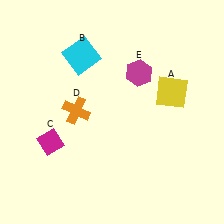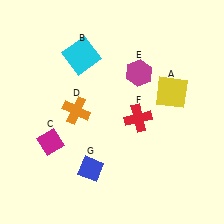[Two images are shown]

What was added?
A red cross (F), a blue diamond (G) were added in Image 2.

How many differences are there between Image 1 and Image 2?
There are 2 differences between the two images.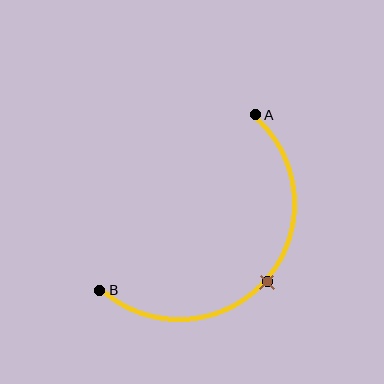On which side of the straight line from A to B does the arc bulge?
The arc bulges below and to the right of the straight line connecting A and B.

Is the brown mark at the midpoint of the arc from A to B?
Yes. The brown mark lies on the arc at equal arc-length from both A and B — it is the arc midpoint.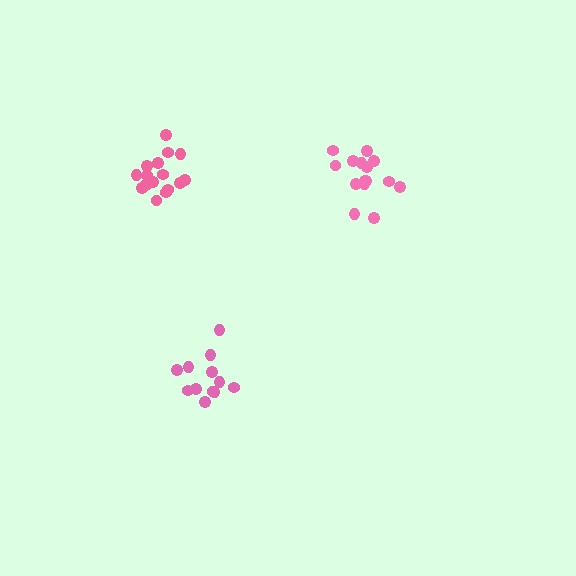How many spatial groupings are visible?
There are 3 spatial groupings.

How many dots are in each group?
Group 1: 12 dots, Group 2: 15 dots, Group 3: 16 dots (43 total).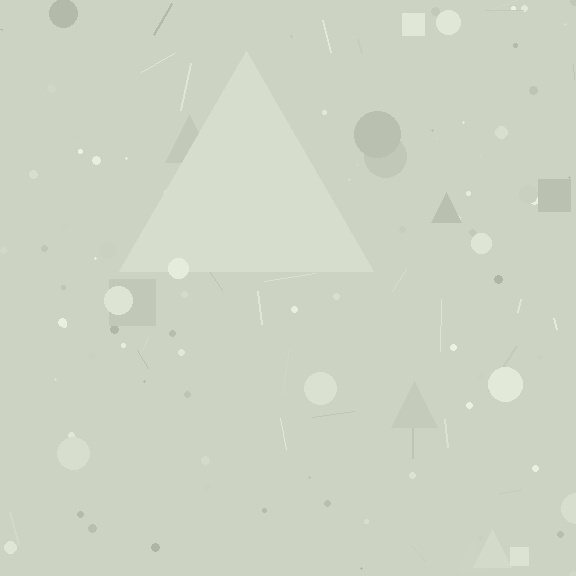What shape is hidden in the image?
A triangle is hidden in the image.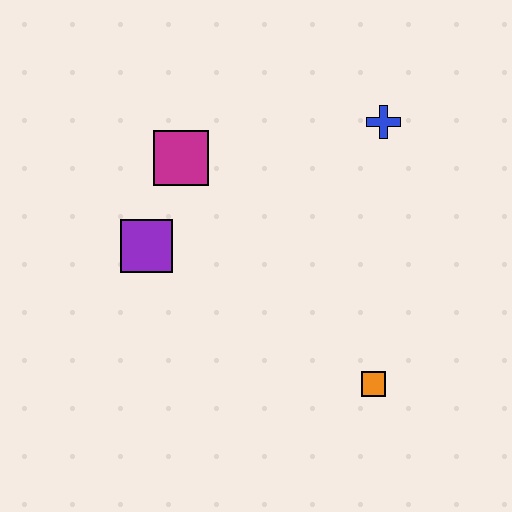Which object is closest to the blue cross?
The magenta square is closest to the blue cross.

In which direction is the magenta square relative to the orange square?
The magenta square is above the orange square.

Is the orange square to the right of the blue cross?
No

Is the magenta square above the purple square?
Yes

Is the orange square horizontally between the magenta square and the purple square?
No